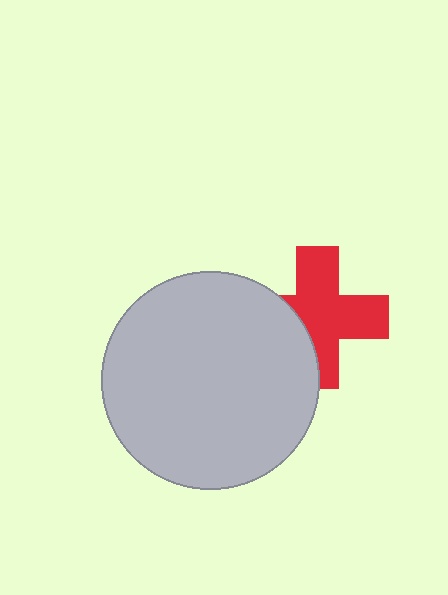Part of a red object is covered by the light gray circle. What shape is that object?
It is a cross.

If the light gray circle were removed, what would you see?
You would see the complete red cross.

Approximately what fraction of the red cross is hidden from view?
Roughly 32% of the red cross is hidden behind the light gray circle.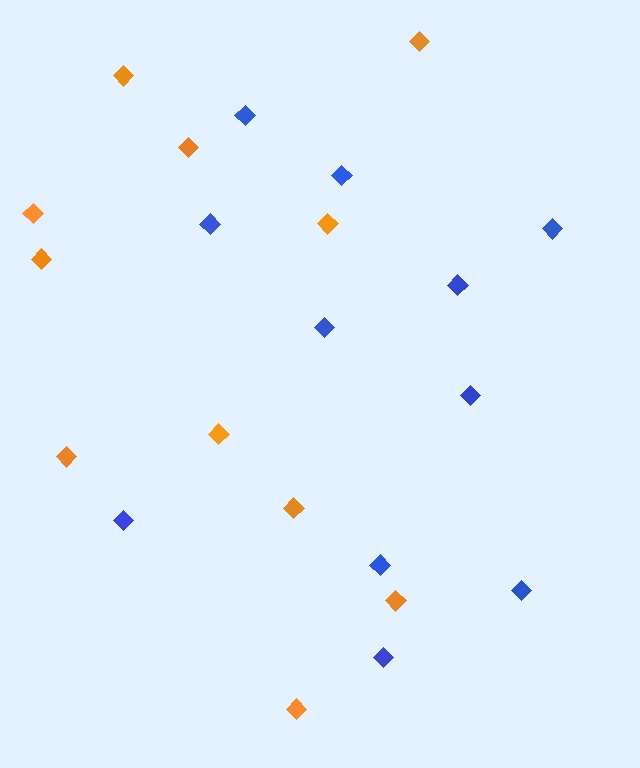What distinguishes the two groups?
There are 2 groups: one group of blue diamonds (11) and one group of orange diamonds (11).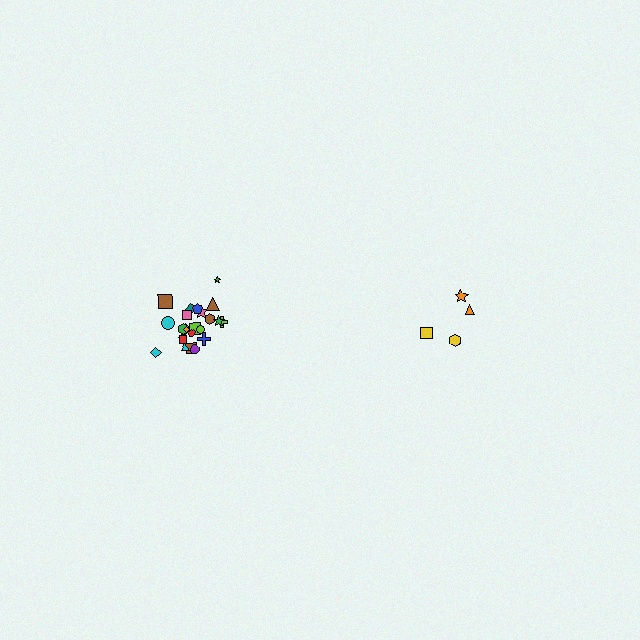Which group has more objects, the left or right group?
The left group.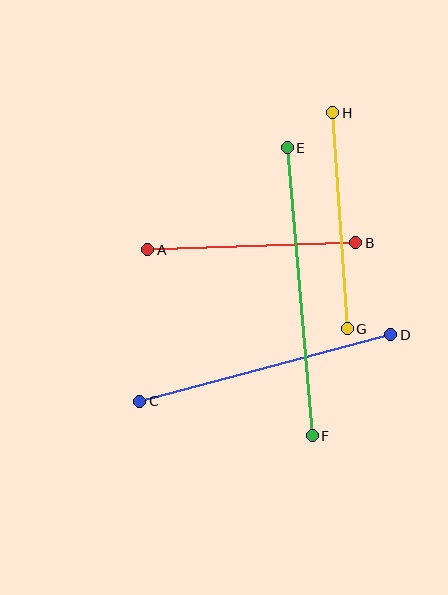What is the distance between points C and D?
The distance is approximately 260 pixels.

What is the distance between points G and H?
The distance is approximately 216 pixels.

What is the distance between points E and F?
The distance is approximately 289 pixels.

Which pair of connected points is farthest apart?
Points E and F are farthest apart.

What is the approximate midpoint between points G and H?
The midpoint is at approximately (340, 221) pixels.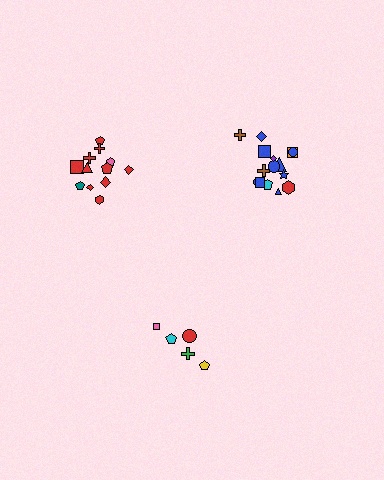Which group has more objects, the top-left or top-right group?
The top-right group.